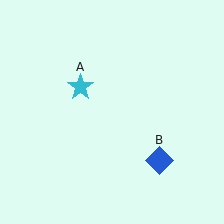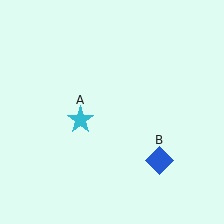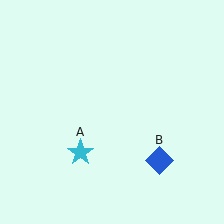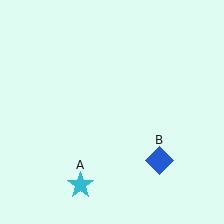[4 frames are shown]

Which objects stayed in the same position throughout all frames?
Blue diamond (object B) remained stationary.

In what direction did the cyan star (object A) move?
The cyan star (object A) moved down.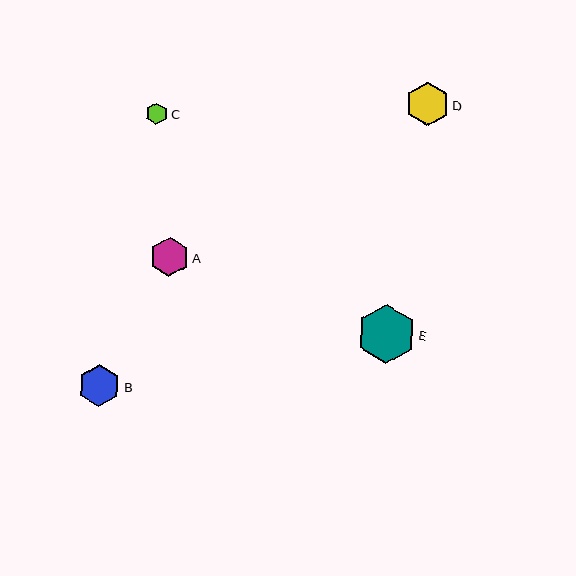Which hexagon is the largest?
Hexagon E is the largest with a size of approximately 59 pixels.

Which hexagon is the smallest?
Hexagon C is the smallest with a size of approximately 22 pixels.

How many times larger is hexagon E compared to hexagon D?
Hexagon E is approximately 1.3 times the size of hexagon D.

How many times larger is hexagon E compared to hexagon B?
Hexagon E is approximately 1.4 times the size of hexagon B.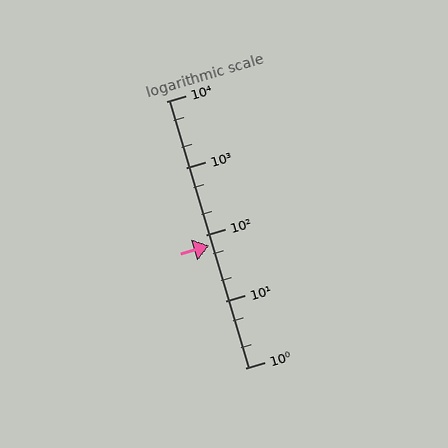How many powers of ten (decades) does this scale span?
The scale spans 4 decades, from 1 to 10000.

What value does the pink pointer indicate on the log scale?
The pointer indicates approximately 68.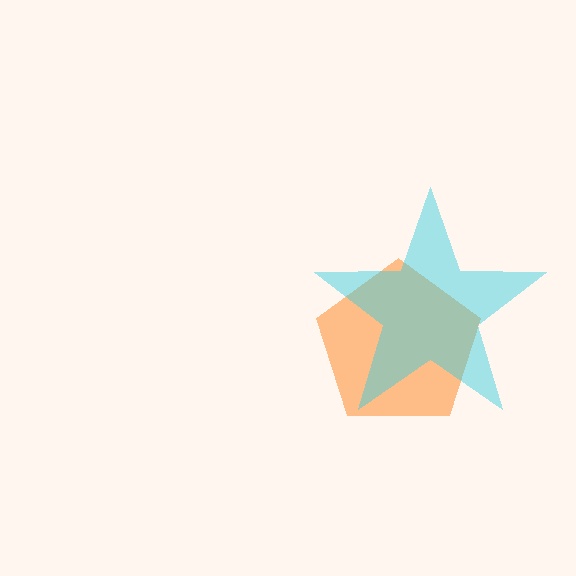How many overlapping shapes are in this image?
There are 2 overlapping shapes in the image.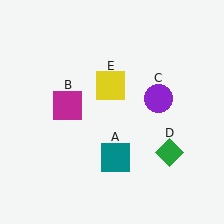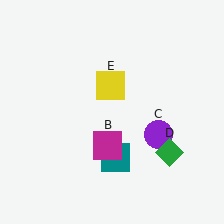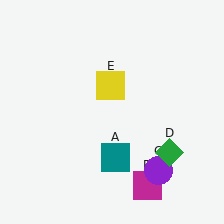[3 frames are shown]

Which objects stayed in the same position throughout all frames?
Teal square (object A) and green diamond (object D) and yellow square (object E) remained stationary.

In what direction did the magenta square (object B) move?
The magenta square (object B) moved down and to the right.